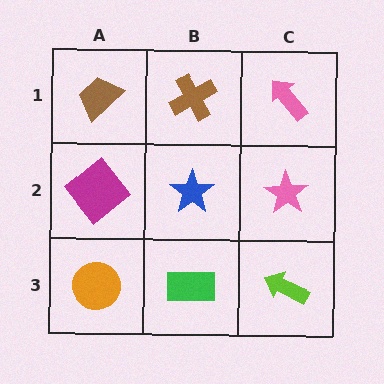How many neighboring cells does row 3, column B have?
3.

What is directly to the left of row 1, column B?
A brown trapezoid.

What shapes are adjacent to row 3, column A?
A magenta diamond (row 2, column A), a green rectangle (row 3, column B).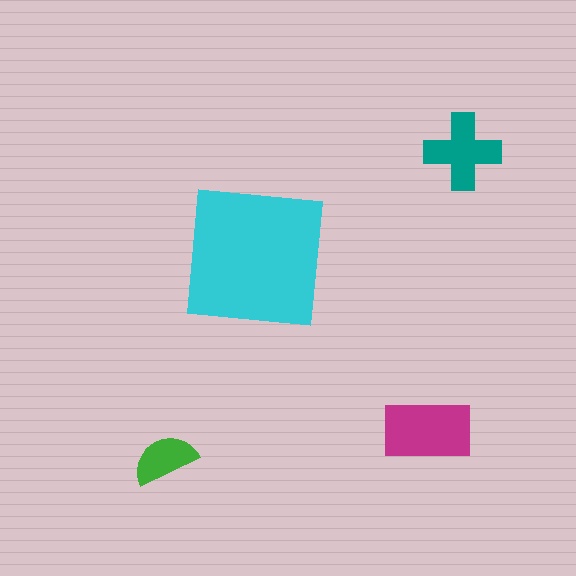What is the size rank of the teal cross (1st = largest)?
3rd.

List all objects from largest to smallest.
The cyan square, the magenta rectangle, the teal cross, the green semicircle.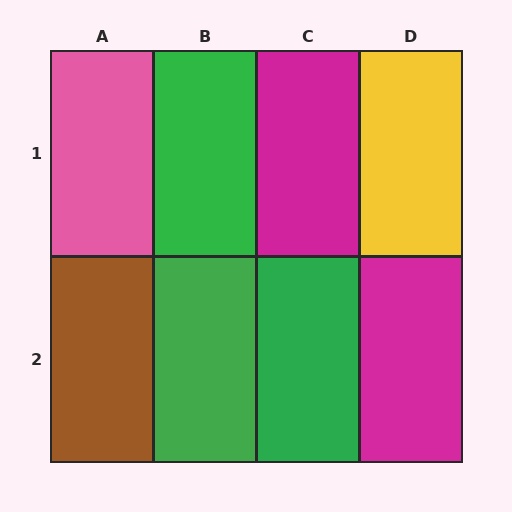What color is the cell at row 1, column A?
Pink.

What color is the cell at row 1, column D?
Yellow.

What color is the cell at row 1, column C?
Magenta.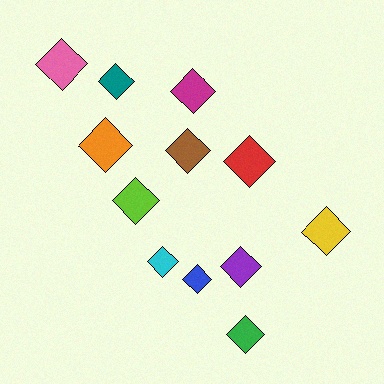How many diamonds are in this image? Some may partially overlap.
There are 12 diamonds.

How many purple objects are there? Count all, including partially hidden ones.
There is 1 purple object.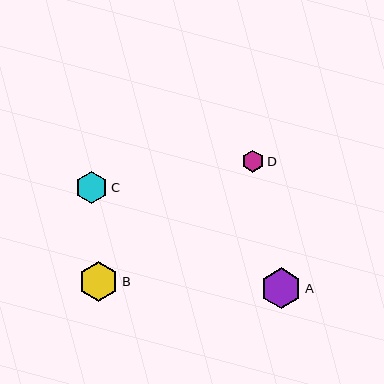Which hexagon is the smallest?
Hexagon D is the smallest with a size of approximately 22 pixels.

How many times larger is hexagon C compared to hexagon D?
Hexagon C is approximately 1.5 times the size of hexagon D.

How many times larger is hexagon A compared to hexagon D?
Hexagon A is approximately 1.9 times the size of hexagon D.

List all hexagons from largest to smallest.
From largest to smallest: A, B, C, D.